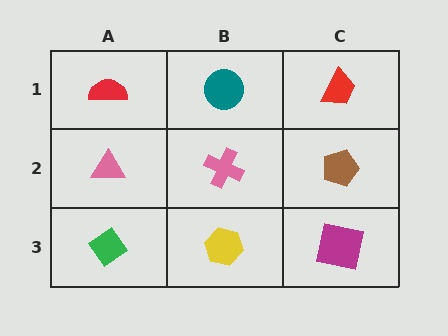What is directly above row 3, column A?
A pink triangle.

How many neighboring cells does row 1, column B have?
3.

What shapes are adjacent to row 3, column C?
A brown pentagon (row 2, column C), a yellow hexagon (row 3, column B).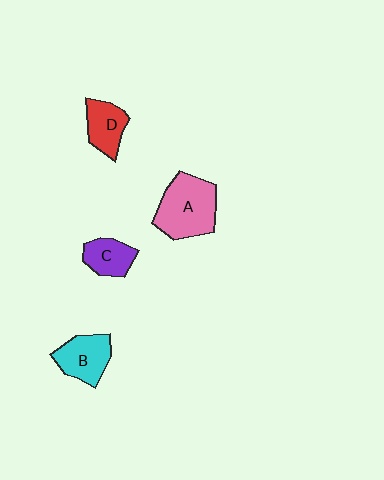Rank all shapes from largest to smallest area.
From largest to smallest: A (pink), B (cyan), D (red), C (purple).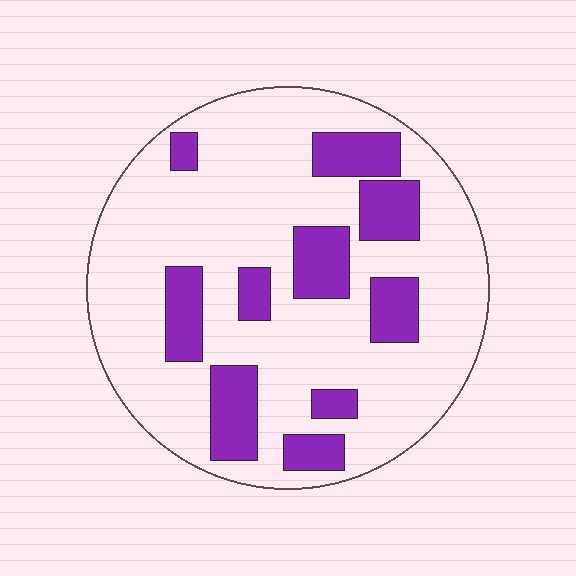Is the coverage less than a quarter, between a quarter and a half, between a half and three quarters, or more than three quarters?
Less than a quarter.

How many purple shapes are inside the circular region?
10.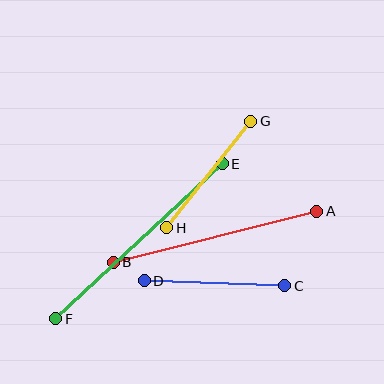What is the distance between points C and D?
The distance is approximately 140 pixels.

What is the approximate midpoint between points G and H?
The midpoint is at approximately (209, 175) pixels.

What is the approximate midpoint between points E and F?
The midpoint is at approximately (139, 241) pixels.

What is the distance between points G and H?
The distance is approximately 136 pixels.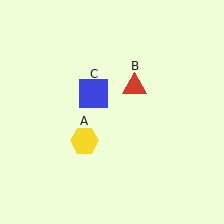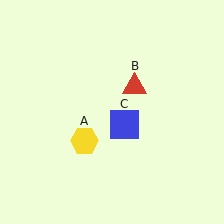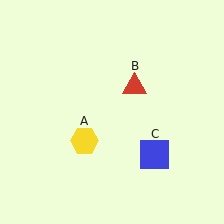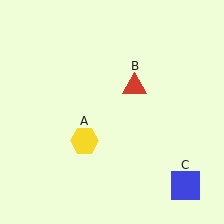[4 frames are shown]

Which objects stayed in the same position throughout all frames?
Yellow hexagon (object A) and red triangle (object B) remained stationary.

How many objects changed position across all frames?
1 object changed position: blue square (object C).